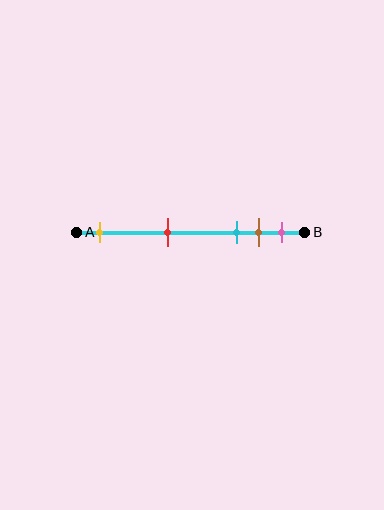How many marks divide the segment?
There are 5 marks dividing the segment.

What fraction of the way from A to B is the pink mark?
The pink mark is approximately 90% (0.9) of the way from A to B.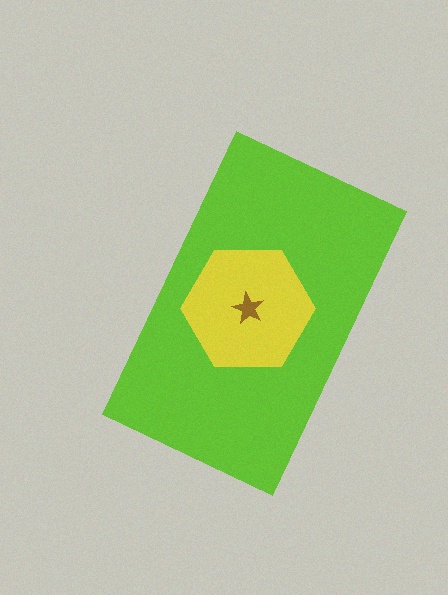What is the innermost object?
The brown star.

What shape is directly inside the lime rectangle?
The yellow hexagon.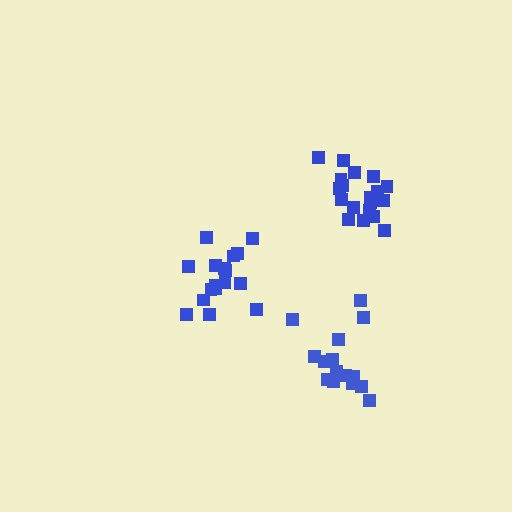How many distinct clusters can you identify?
There are 3 distinct clusters.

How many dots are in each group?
Group 1: 19 dots, Group 2: 15 dots, Group 3: 17 dots (51 total).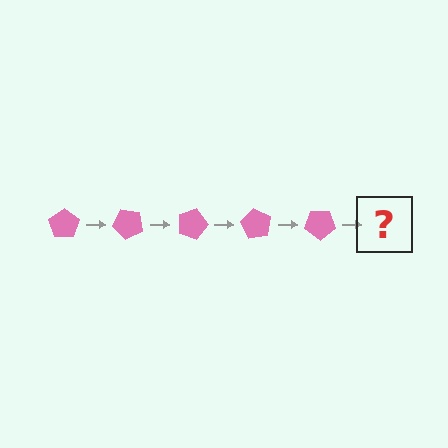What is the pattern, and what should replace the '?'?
The pattern is that the pentagon rotates 45 degrees each step. The '?' should be a pink pentagon rotated 225 degrees.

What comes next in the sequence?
The next element should be a pink pentagon rotated 225 degrees.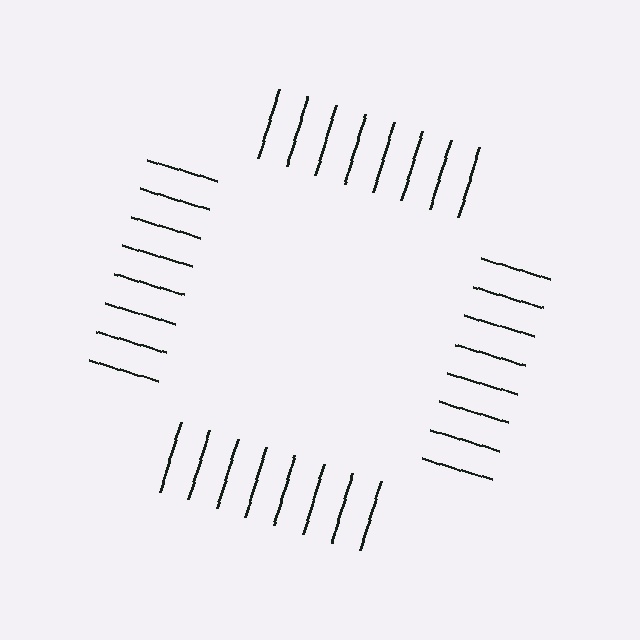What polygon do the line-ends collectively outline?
An illusory square — the line segments terminate on its edges but no continuous stroke is drawn.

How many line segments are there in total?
32 — 8 along each of the 4 edges.